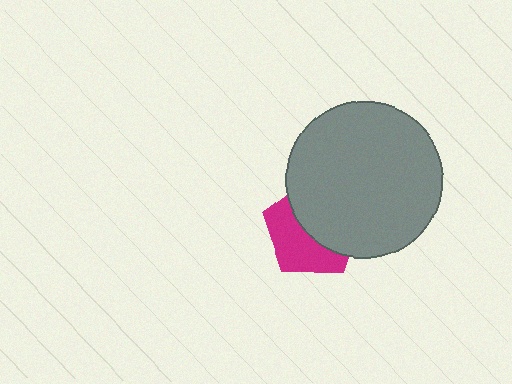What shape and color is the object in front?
The object in front is a gray circle.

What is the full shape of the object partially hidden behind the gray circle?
The partially hidden object is a magenta pentagon.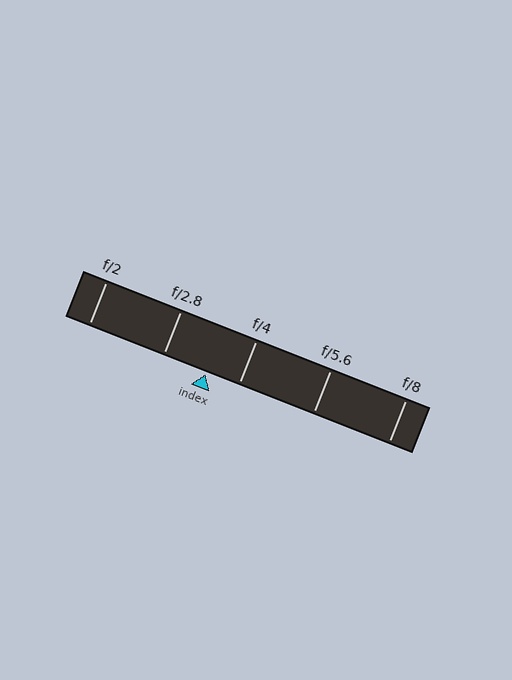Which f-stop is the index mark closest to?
The index mark is closest to f/4.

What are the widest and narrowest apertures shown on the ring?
The widest aperture shown is f/2 and the narrowest is f/8.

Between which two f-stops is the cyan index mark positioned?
The index mark is between f/2.8 and f/4.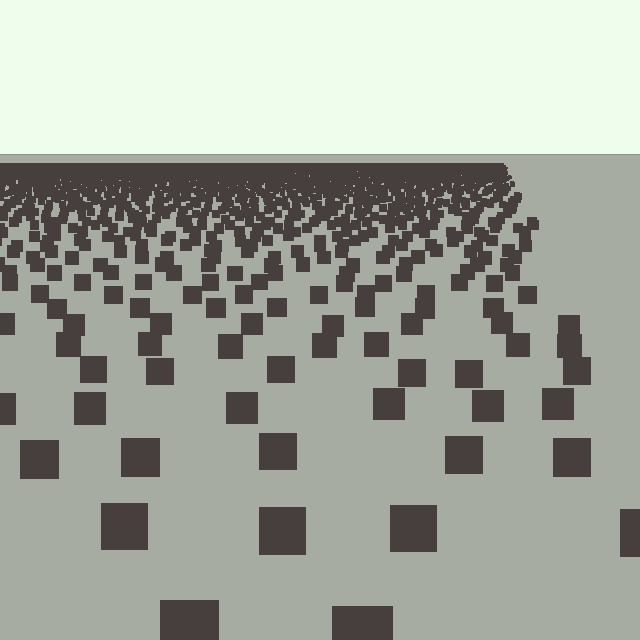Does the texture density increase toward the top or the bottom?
Density increases toward the top.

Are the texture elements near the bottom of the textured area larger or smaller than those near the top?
Larger. Near the bottom, elements are closer to the viewer and appear at a bigger on-screen size.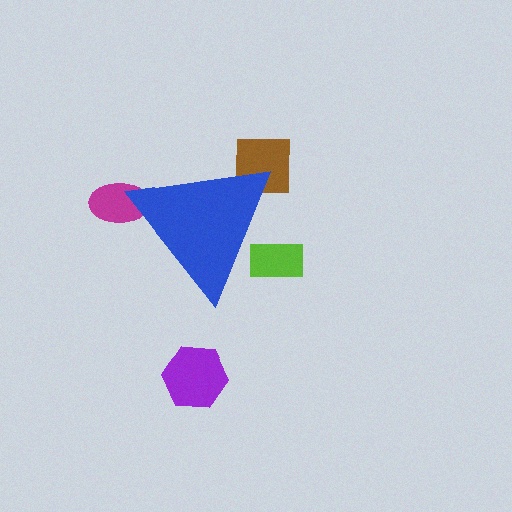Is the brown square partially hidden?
Yes, the brown square is partially hidden behind the blue triangle.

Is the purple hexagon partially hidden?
No, the purple hexagon is fully visible.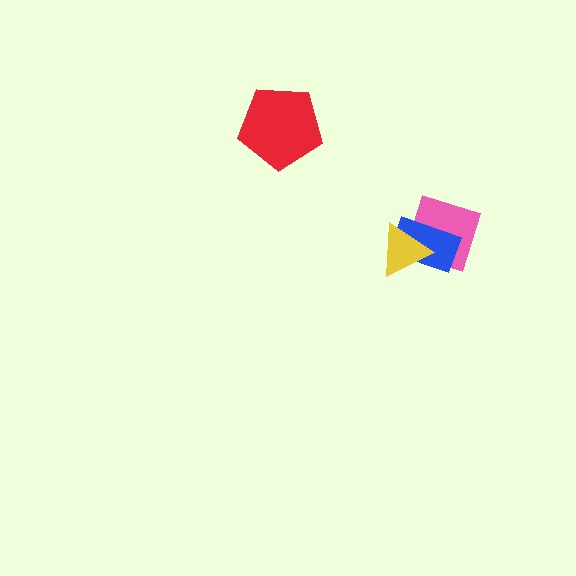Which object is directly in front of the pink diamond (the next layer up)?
The blue rectangle is directly in front of the pink diamond.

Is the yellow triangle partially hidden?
No, no other shape covers it.